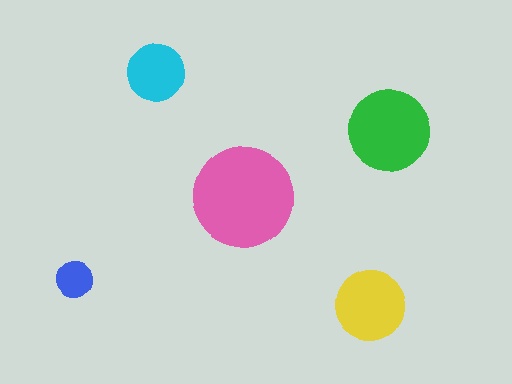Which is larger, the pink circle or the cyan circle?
The pink one.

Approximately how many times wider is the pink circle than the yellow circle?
About 1.5 times wider.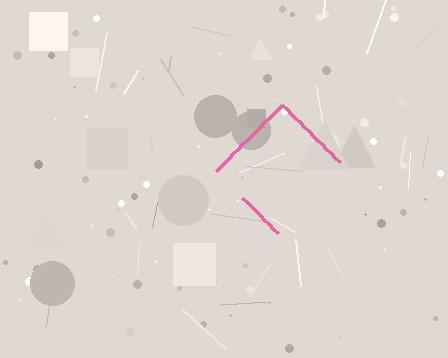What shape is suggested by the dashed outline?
The dashed outline suggests a diamond.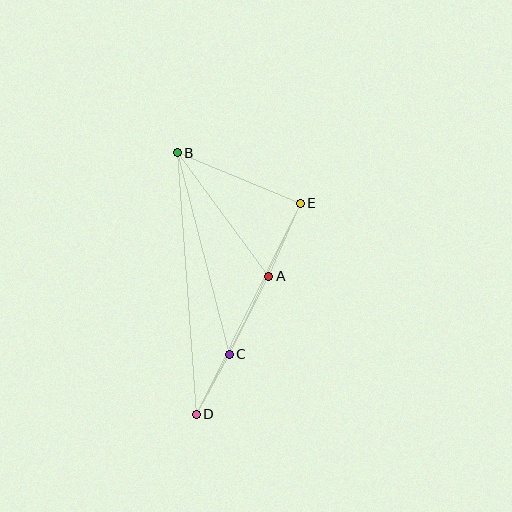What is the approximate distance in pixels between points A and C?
The distance between A and C is approximately 87 pixels.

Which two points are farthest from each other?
Points B and D are farthest from each other.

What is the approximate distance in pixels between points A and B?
The distance between A and B is approximately 154 pixels.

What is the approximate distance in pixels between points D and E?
The distance between D and E is approximately 235 pixels.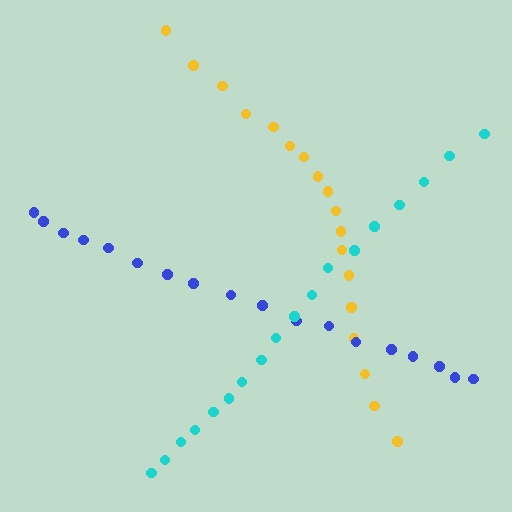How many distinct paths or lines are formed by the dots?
There are 3 distinct paths.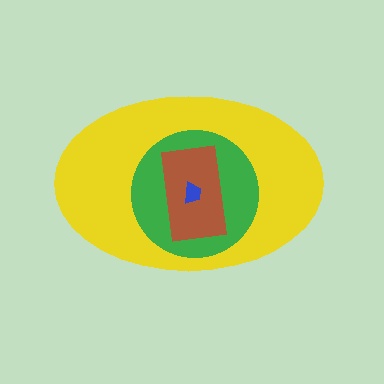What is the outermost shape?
The yellow ellipse.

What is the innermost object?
The blue trapezoid.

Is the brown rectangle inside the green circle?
Yes.